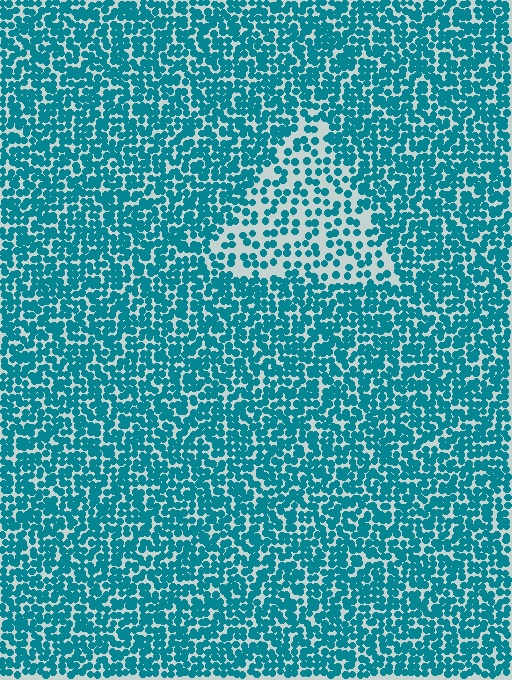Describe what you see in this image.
The image contains small teal elements arranged at two different densities. A triangle-shaped region is visible where the elements are less densely packed than the surrounding area.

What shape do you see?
I see a triangle.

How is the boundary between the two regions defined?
The boundary is defined by a change in element density (approximately 2.0x ratio). All elements are the same color, size, and shape.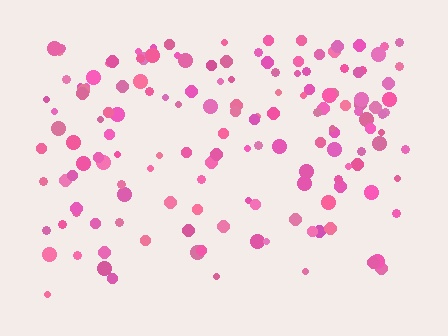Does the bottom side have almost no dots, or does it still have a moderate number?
Still a moderate number, just noticeably fewer than the top.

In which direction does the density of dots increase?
From bottom to top, with the top side densest.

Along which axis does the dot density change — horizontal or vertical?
Vertical.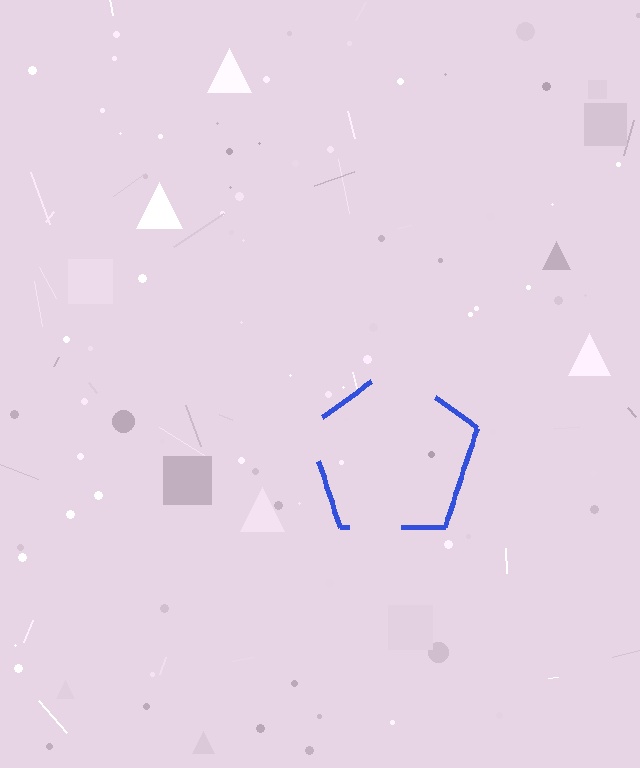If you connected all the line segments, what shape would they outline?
They would outline a pentagon.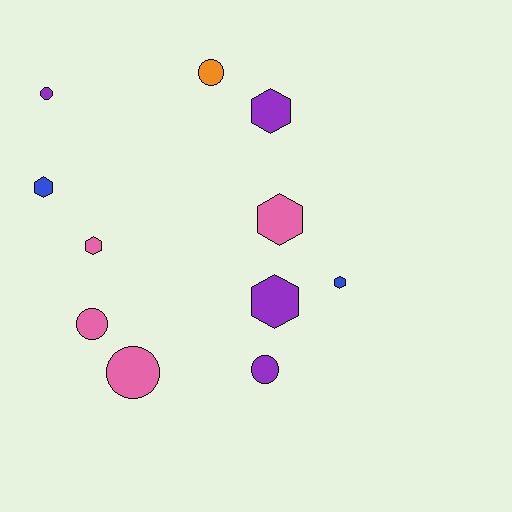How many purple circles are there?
There are 2 purple circles.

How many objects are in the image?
There are 11 objects.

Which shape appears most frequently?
Hexagon, with 6 objects.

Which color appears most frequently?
Pink, with 4 objects.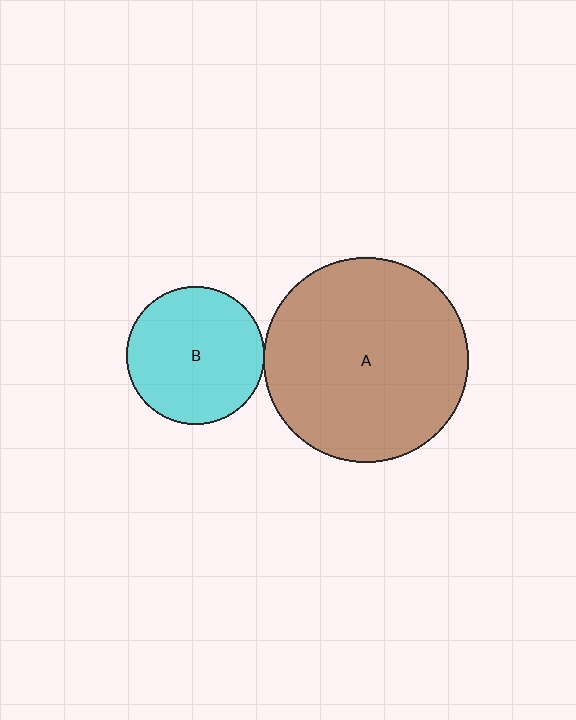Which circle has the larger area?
Circle A (brown).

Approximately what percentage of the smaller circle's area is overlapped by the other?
Approximately 5%.